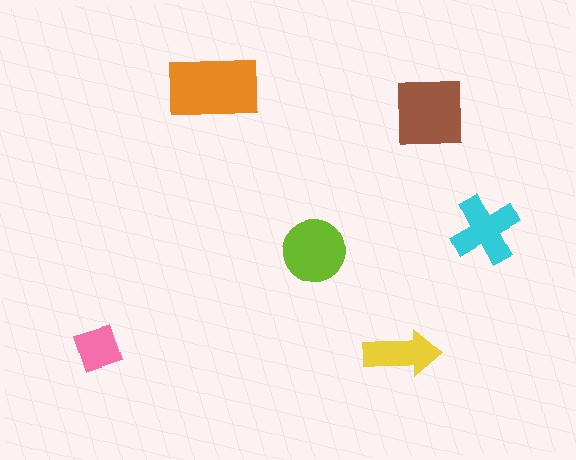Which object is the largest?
The orange rectangle.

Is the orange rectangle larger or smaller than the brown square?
Larger.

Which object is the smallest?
The pink diamond.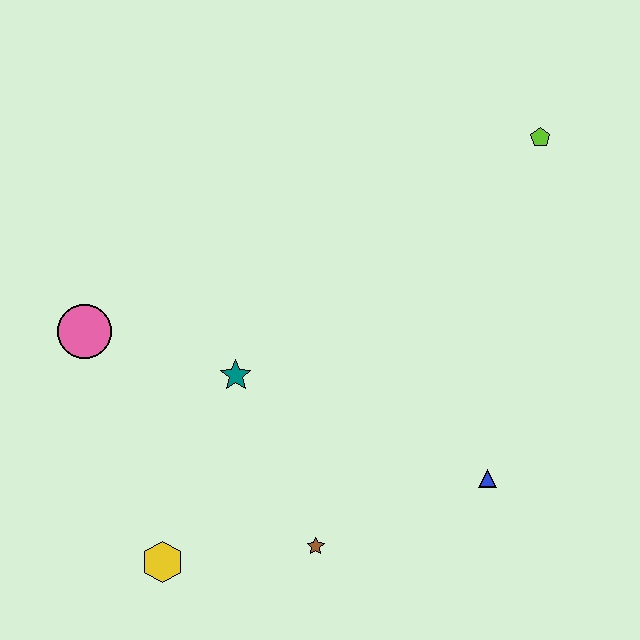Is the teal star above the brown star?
Yes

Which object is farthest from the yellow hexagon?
The lime pentagon is farthest from the yellow hexagon.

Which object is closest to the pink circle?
The teal star is closest to the pink circle.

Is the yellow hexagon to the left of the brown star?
Yes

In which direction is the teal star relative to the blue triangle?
The teal star is to the left of the blue triangle.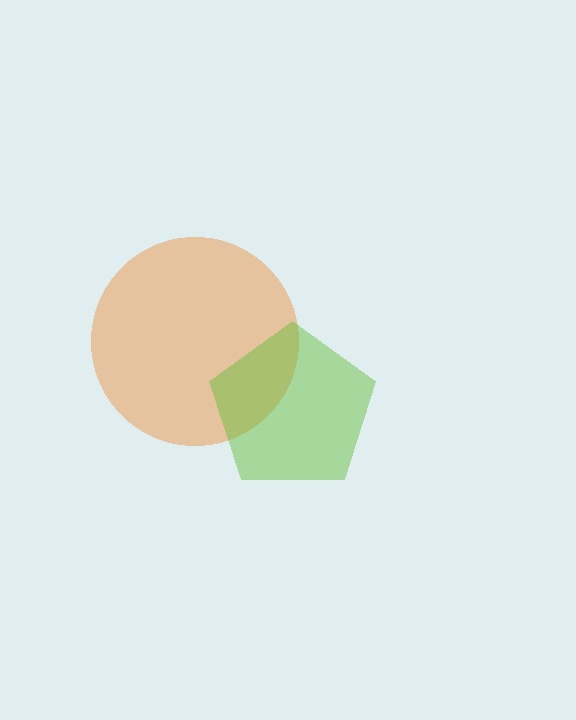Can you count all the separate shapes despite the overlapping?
Yes, there are 2 separate shapes.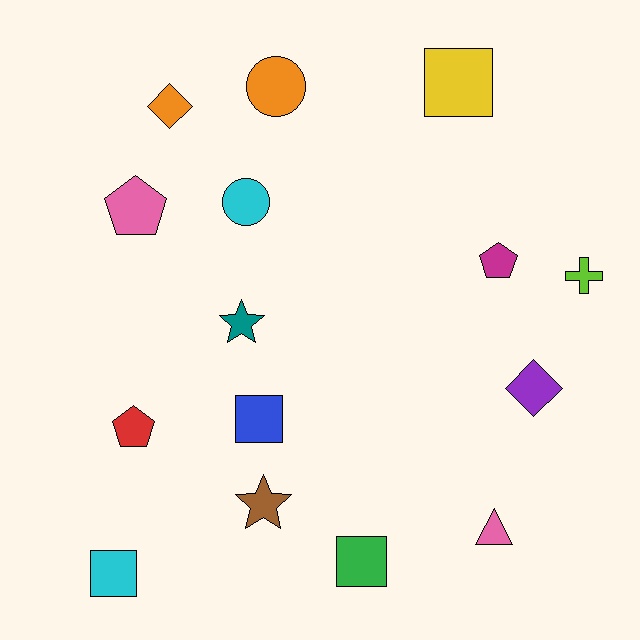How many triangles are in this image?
There is 1 triangle.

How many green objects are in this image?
There is 1 green object.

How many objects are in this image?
There are 15 objects.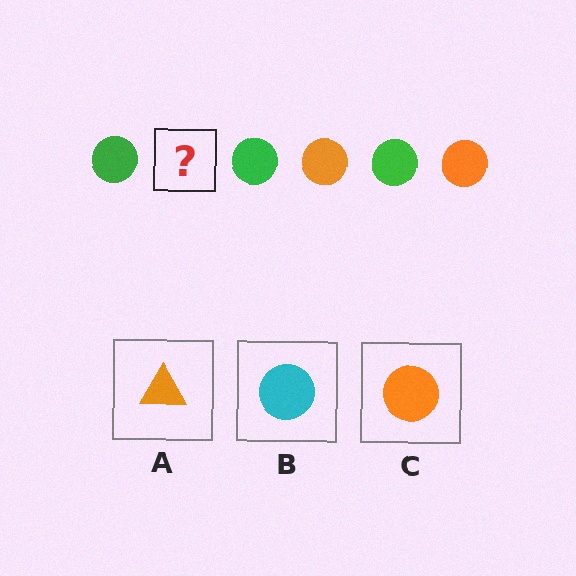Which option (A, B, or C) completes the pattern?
C.